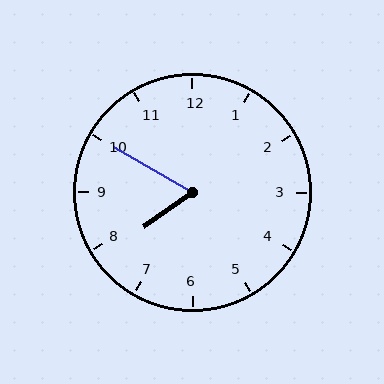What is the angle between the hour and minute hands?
Approximately 65 degrees.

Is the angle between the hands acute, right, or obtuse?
It is acute.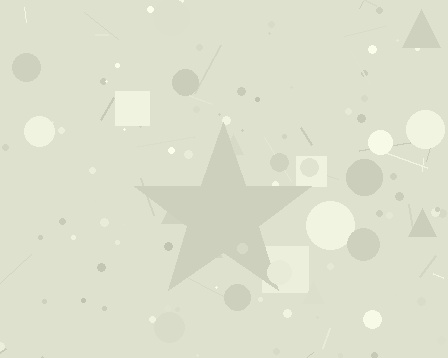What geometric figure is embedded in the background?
A star is embedded in the background.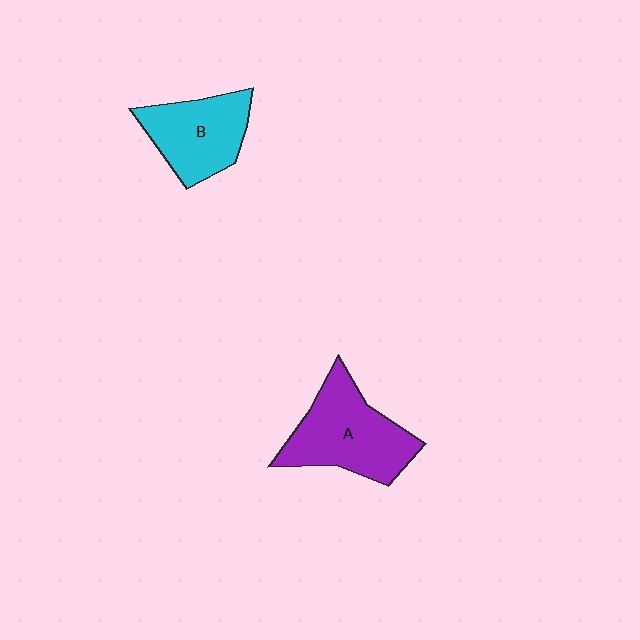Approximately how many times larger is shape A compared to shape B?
Approximately 1.3 times.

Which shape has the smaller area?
Shape B (cyan).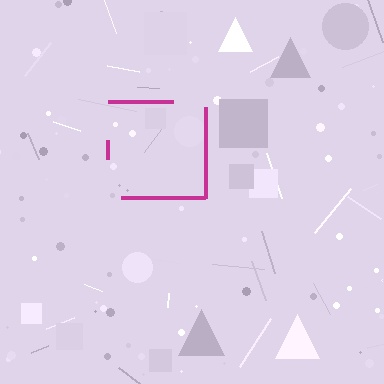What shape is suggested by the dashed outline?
The dashed outline suggests a square.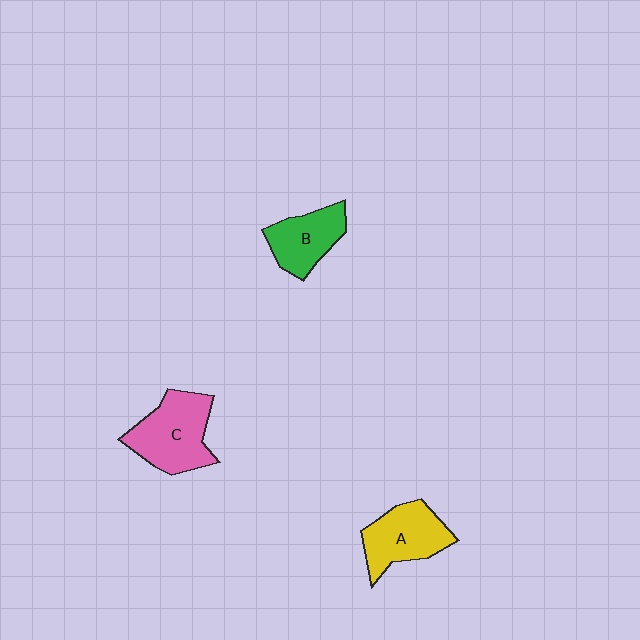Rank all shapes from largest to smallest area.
From largest to smallest: C (pink), A (yellow), B (green).